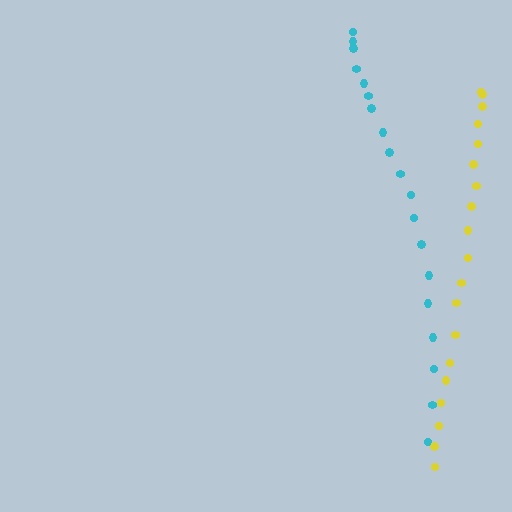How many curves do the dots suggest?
There are 2 distinct paths.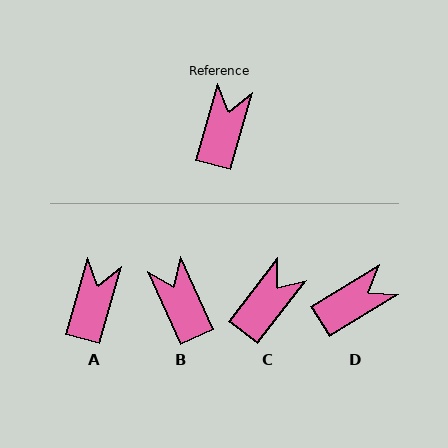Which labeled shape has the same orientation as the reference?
A.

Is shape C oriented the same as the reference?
No, it is off by about 22 degrees.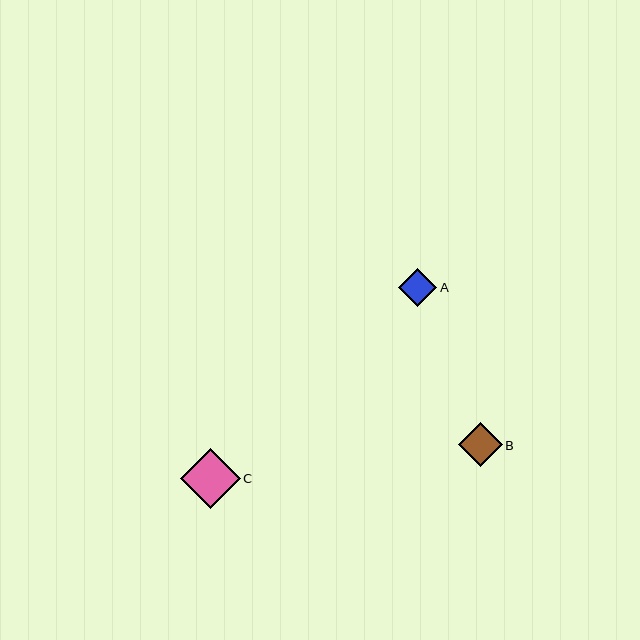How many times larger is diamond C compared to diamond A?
Diamond C is approximately 1.6 times the size of diamond A.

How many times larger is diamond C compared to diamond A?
Diamond C is approximately 1.6 times the size of diamond A.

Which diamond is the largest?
Diamond C is the largest with a size of approximately 60 pixels.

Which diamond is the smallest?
Diamond A is the smallest with a size of approximately 38 pixels.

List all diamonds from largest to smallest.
From largest to smallest: C, B, A.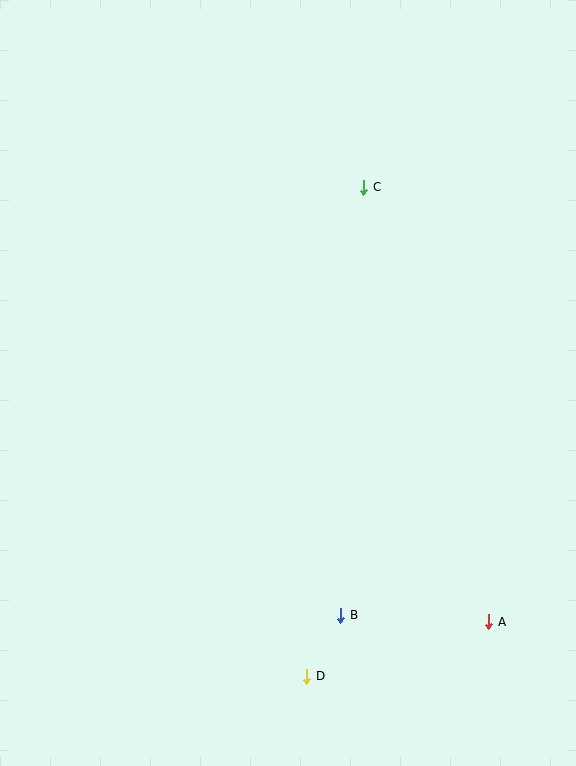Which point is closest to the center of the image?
Point C at (364, 187) is closest to the center.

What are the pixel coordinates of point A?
Point A is at (489, 622).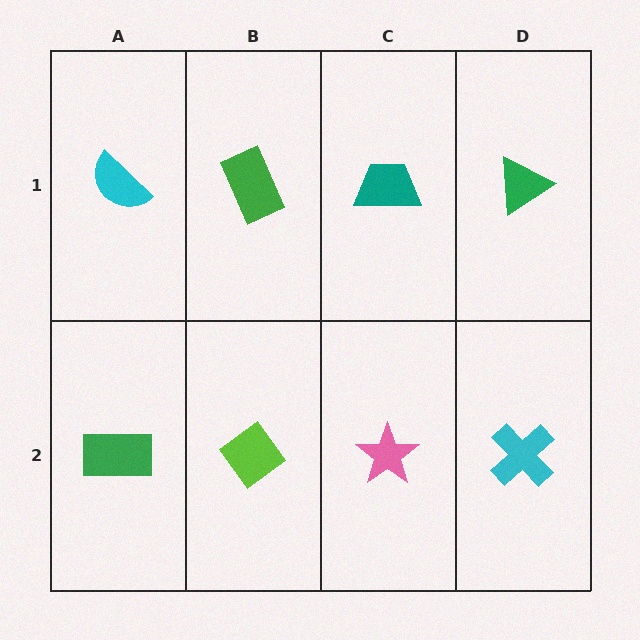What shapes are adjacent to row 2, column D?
A green triangle (row 1, column D), a pink star (row 2, column C).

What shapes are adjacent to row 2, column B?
A green rectangle (row 1, column B), a green rectangle (row 2, column A), a pink star (row 2, column C).